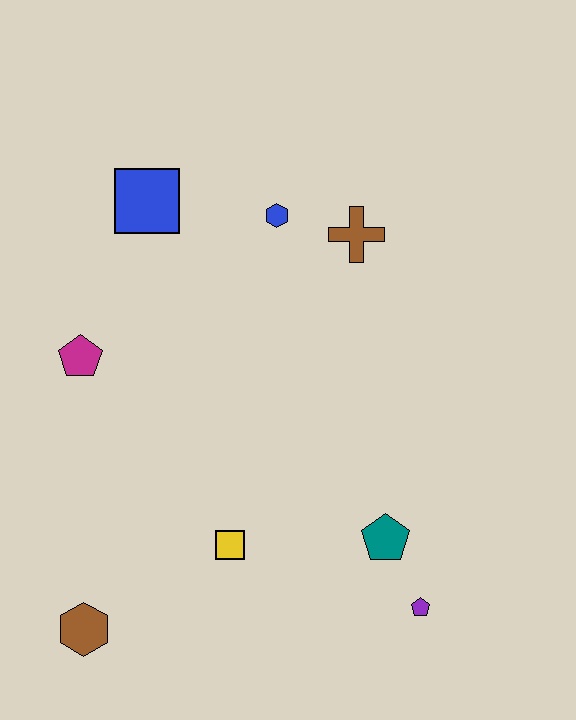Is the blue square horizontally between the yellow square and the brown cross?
No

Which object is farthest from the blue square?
The purple pentagon is farthest from the blue square.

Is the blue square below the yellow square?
No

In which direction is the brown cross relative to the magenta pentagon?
The brown cross is to the right of the magenta pentagon.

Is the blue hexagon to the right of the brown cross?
No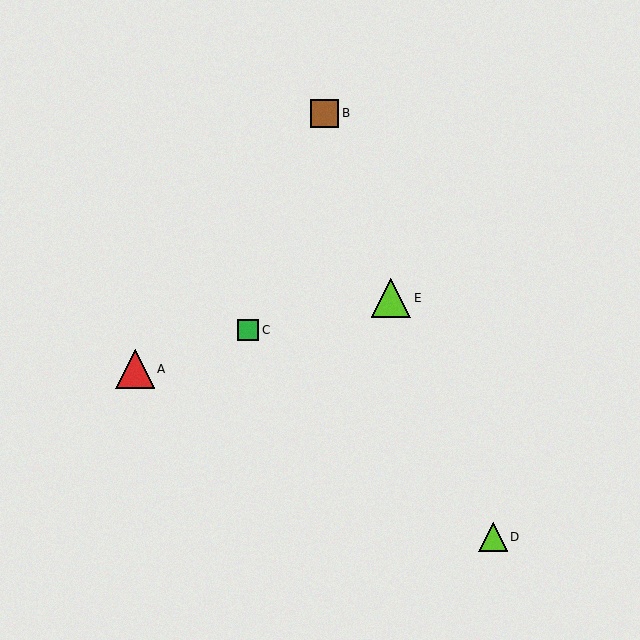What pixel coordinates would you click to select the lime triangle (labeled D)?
Click at (493, 537) to select the lime triangle D.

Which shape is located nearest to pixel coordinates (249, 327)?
The green square (labeled C) at (248, 330) is nearest to that location.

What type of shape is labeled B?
Shape B is a brown square.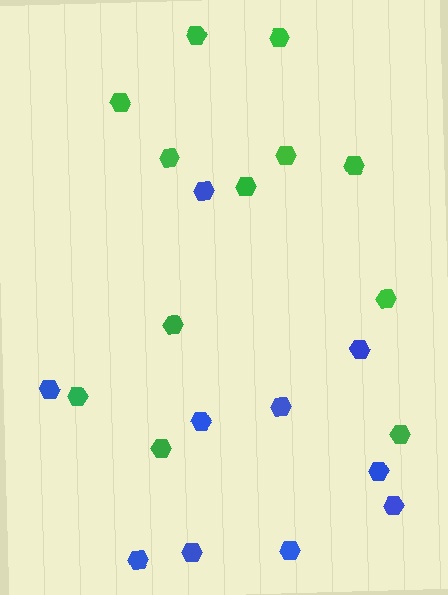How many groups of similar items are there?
There are 2 groups: one group of green hexagons (12) and one group of blue hexagons (10).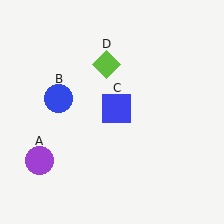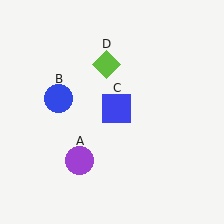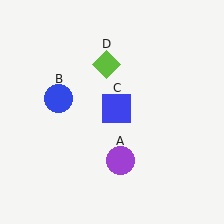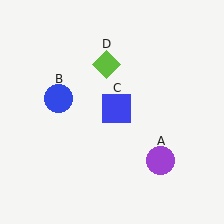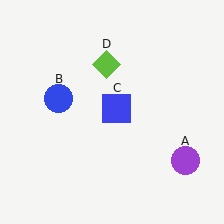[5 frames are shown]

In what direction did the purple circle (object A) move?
The purple circle (object A) moved right.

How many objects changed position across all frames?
1 object changed position: purple circle (object A).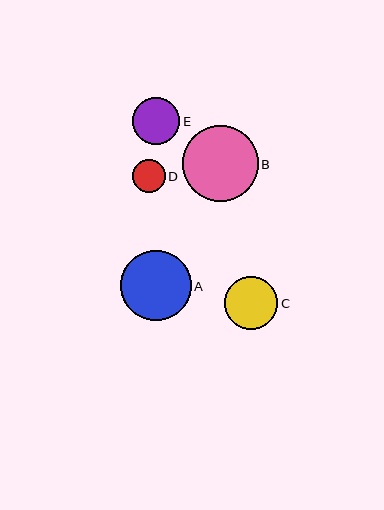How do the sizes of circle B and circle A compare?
Circle B and circle A are approximately the same size.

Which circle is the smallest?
Circle D is the smallest with a size of approximately 33 pixels.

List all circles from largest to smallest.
From largest to smallest: B, A, C, E, D.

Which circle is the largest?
Circle B is the largest with a size of approximately 76 pixels.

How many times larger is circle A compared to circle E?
Circle A is approximately 1.5 times the size of circle E.